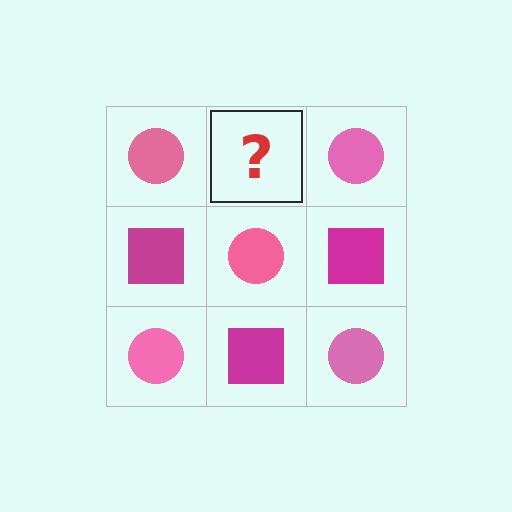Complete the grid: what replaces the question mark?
The question mark should be replaced with a magenta square.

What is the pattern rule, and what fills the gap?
The rule is that it alternates pink circle and magenta square in a checkerboard pattern. The gap should be filled with a magenta square.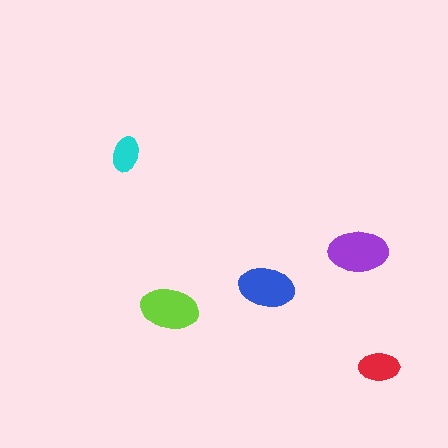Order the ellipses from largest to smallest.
the purple one, the lime one, the blue one, the red one, the cyan one.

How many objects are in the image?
There are 5 objects in the image.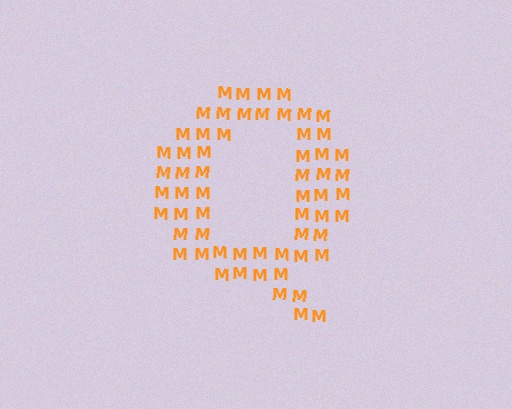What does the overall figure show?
The overall figure shows the letter Q.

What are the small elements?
The small elements are letter M's.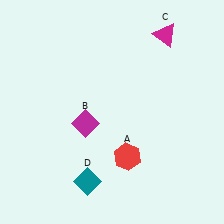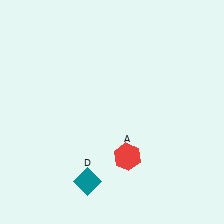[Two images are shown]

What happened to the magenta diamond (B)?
The magenta diamond (B) was removed in Image 2. It was in the bottom-left area of Image 1.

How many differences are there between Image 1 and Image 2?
There are 2 differences between the two images.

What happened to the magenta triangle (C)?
The magenta triangle (C) was removed in Image 2. It was in the top-right area of Image 1.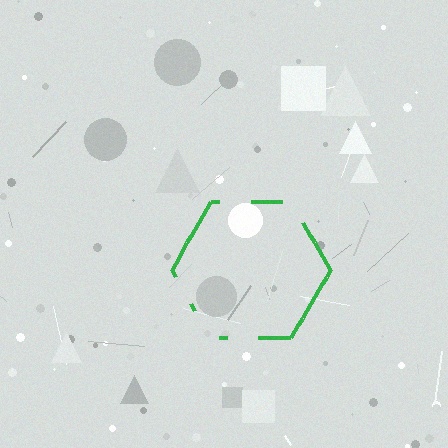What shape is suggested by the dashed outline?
The dashed outline suggests a hexagon.